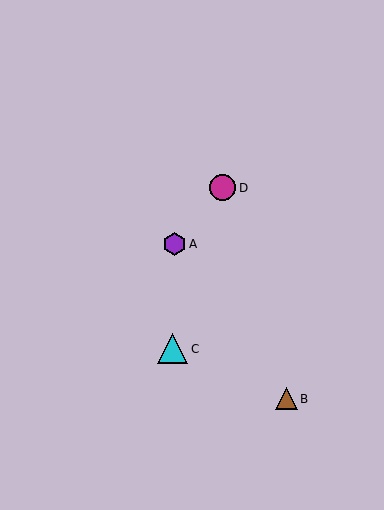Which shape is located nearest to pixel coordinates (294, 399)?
The brown triangle (labeled B) at (286, 399) is nearest to that location.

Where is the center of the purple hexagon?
The center of the purple hexagon is at (174, 244).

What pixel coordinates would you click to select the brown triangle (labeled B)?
Click at (286, 399) to select the brown triangle B.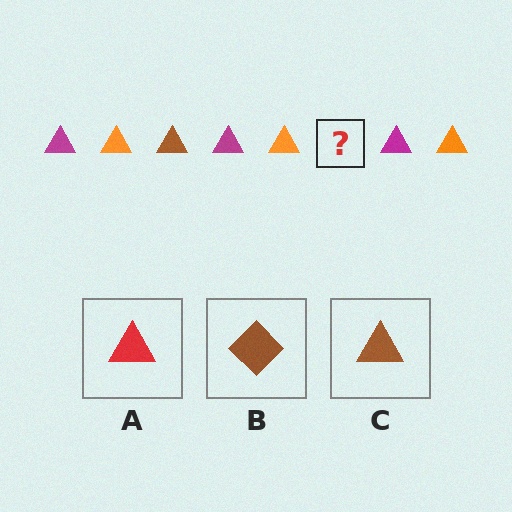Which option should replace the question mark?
Option C.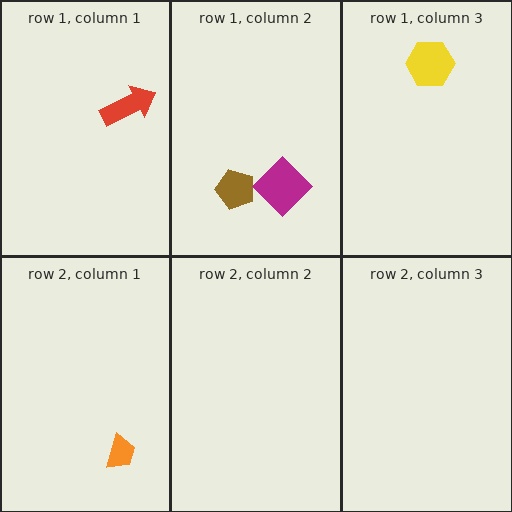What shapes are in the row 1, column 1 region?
The red arrow.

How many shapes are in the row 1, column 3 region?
1.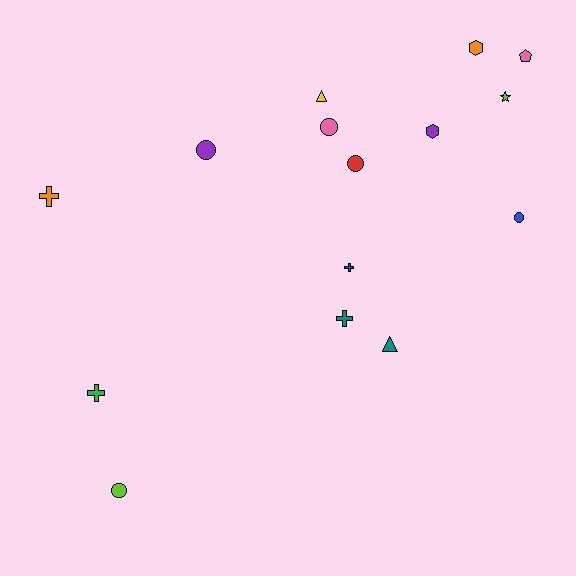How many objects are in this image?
There are 15 objects.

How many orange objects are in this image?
There are 2 orange objects.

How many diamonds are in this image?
There are no diamonds.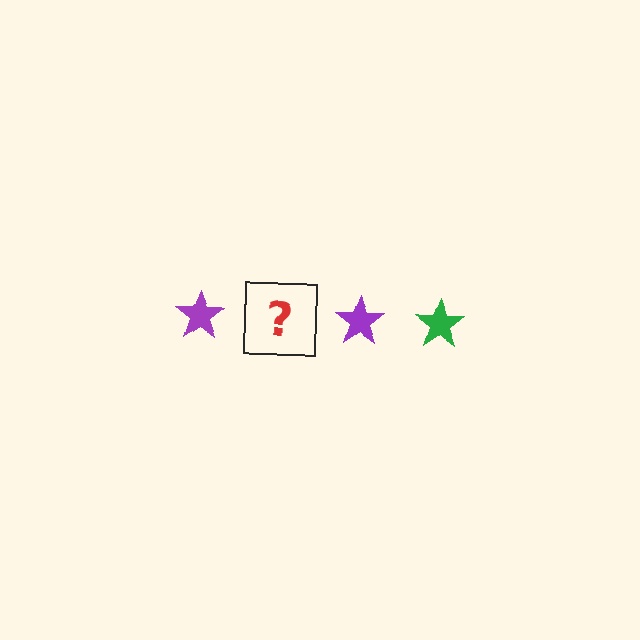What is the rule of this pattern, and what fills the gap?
The rule is that the pattern cycles through purple, green stars. The gap should be filled with a green star.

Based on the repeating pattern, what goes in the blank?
The blank should be a green star.